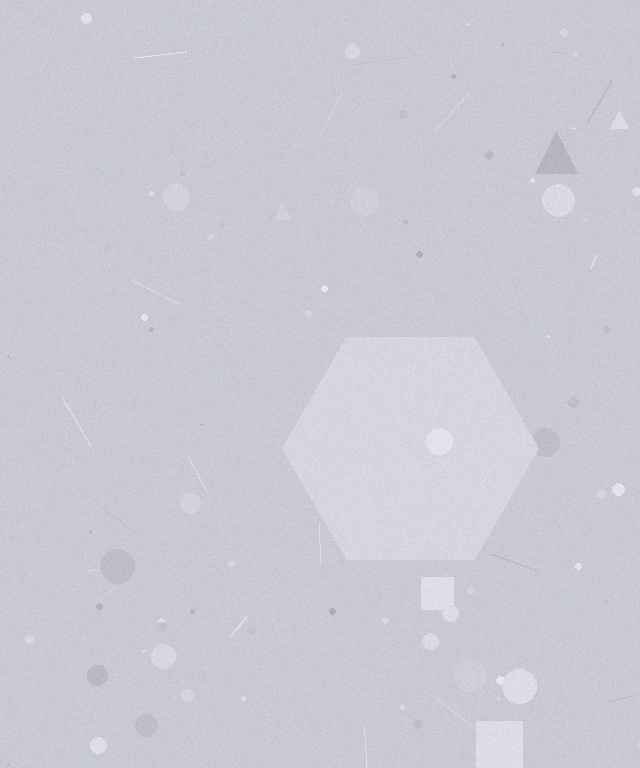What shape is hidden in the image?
A hexagon is hidden in the image.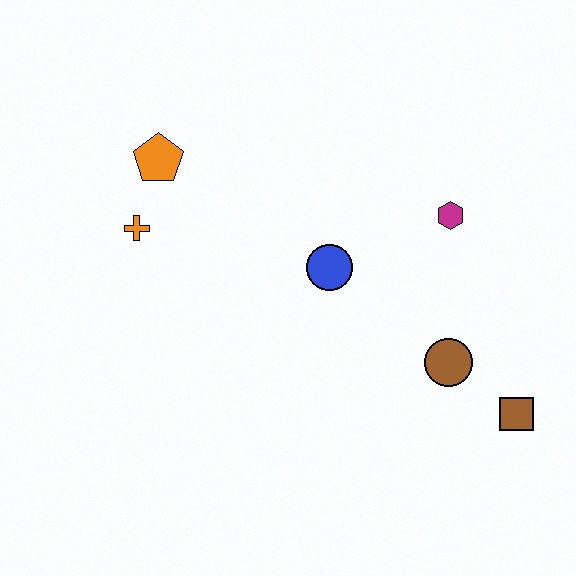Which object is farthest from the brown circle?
The orange pentagon is farthest from the brown circle.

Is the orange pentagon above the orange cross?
Yes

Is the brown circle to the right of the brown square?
No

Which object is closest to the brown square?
The brown circle is closest to the brown square.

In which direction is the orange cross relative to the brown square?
The orange cross is to the left of the brown square.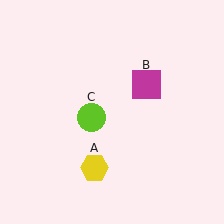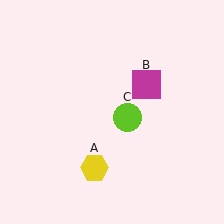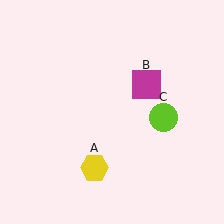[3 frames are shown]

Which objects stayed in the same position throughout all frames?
Yellow hexagon (object A) and magenta square (object B) remained stationary.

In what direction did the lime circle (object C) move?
The lime circle (object C) moved right.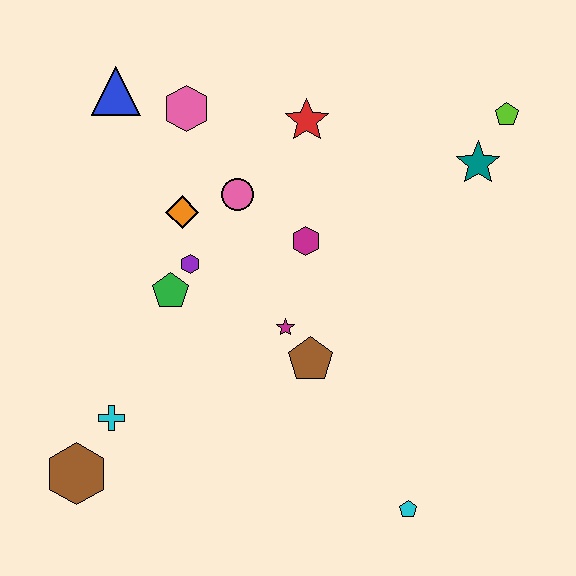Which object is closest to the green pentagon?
The purple hexagon is closest to the green pentagon.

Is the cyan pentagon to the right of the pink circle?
Yes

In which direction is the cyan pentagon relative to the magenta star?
The cyan pentagon is below the magenta star.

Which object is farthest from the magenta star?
The lime pentagon is farthest from the magenta star.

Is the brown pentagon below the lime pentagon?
Yes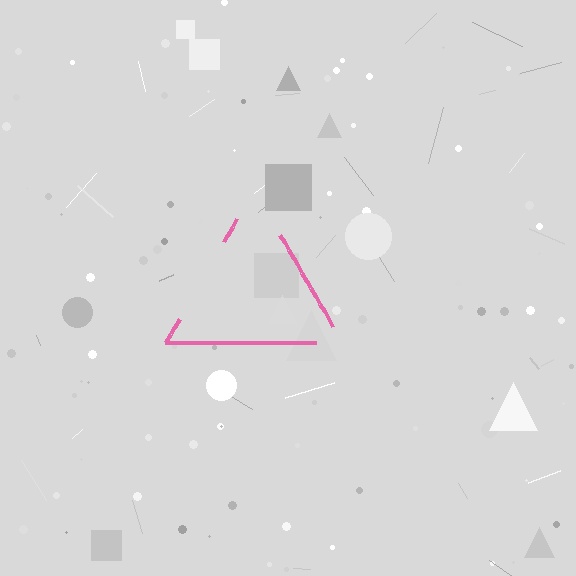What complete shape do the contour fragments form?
The contour fragments form a triangle.